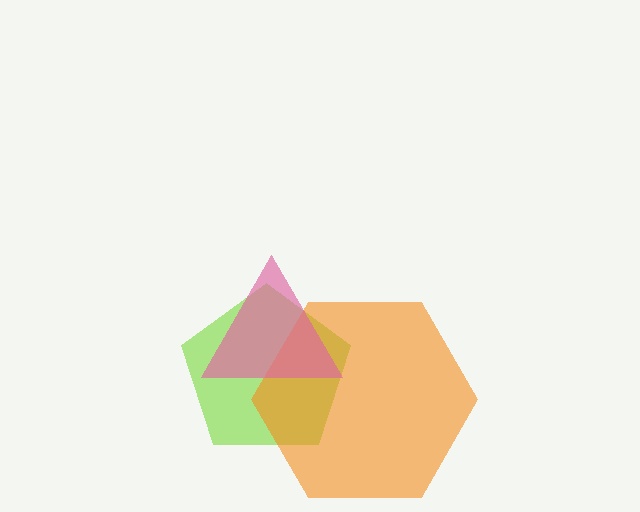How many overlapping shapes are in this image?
There are 3 overlapping shapes in the image.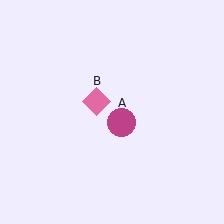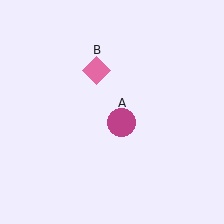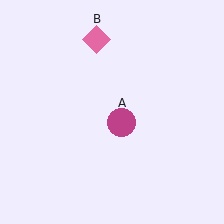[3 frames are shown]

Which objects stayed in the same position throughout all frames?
Magenta circle (object A) remained stationary.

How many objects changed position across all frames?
1 object changed position: pink diamond (object B).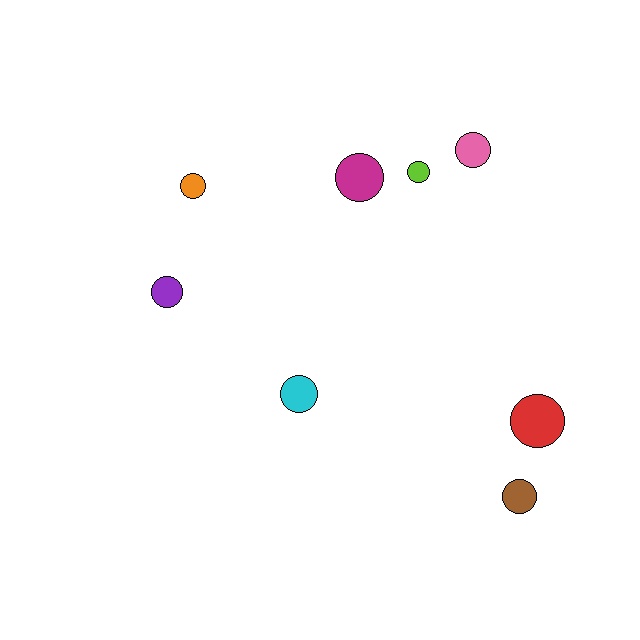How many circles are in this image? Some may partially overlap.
There are 8 circles.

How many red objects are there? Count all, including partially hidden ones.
There is 1 red object.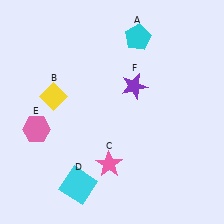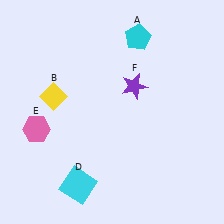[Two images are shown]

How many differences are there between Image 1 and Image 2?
There is 1 difference between the two images.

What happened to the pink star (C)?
The pink star (C) was removed in Image 2. It was in the bottom-left area of Image 1.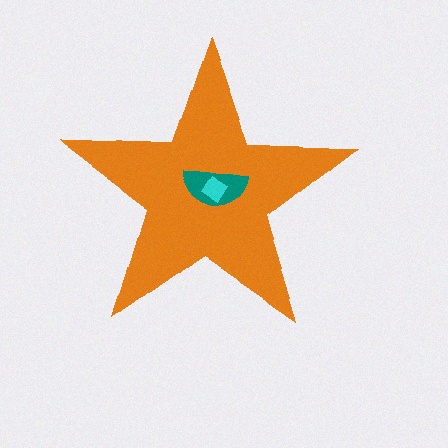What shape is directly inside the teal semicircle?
The cyan diamond.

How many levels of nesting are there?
3.